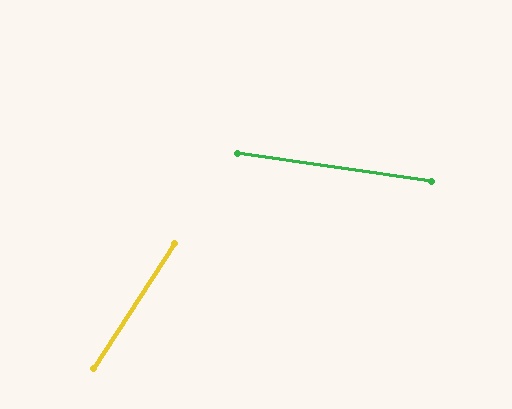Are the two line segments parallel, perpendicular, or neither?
Neither parallel nor perpendicular — they differ by about 65°.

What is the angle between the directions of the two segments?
Approximately 65 degrees.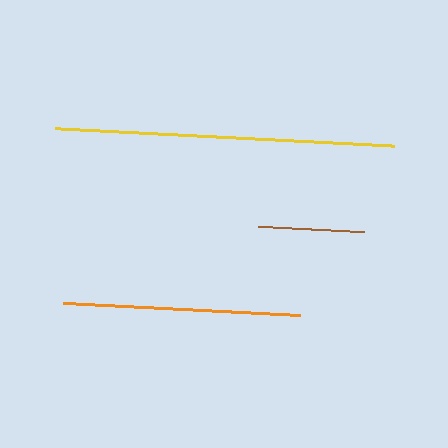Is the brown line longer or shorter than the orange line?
The orange line is longer than the brown line.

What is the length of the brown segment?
The brown segment is approximately 106 pixels long.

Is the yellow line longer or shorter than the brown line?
The yellow line is longer than the brown line.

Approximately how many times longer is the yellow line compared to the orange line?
The yellow line is approximately 1.4 times the length of the orange line.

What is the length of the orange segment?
The orange segment is approximately 238 pixels long.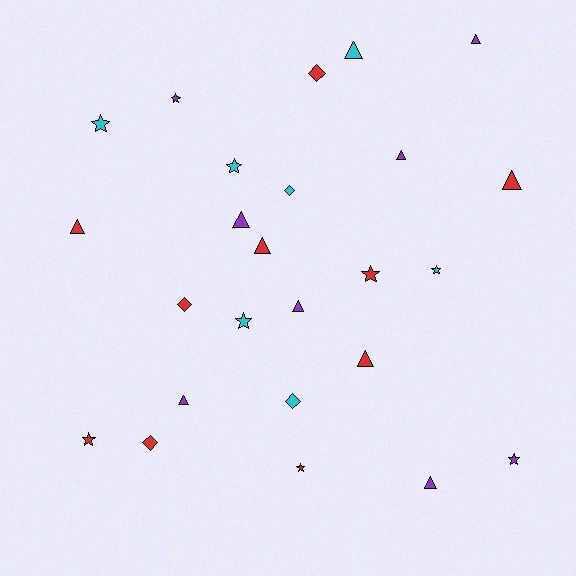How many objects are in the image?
There are 25 objects.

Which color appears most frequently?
Red, with 10 objects.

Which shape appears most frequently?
Triangle, with 11 objects.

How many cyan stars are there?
There are 4 cyan stars.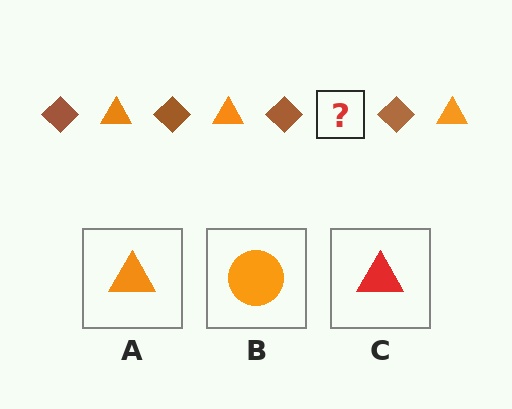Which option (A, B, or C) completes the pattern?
A.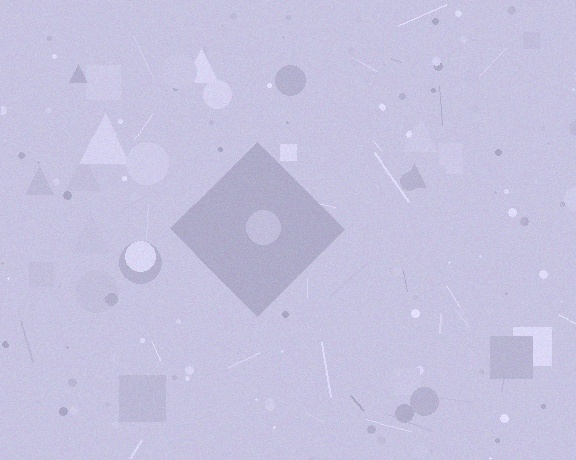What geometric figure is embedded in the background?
A diamond is embedded in the background.